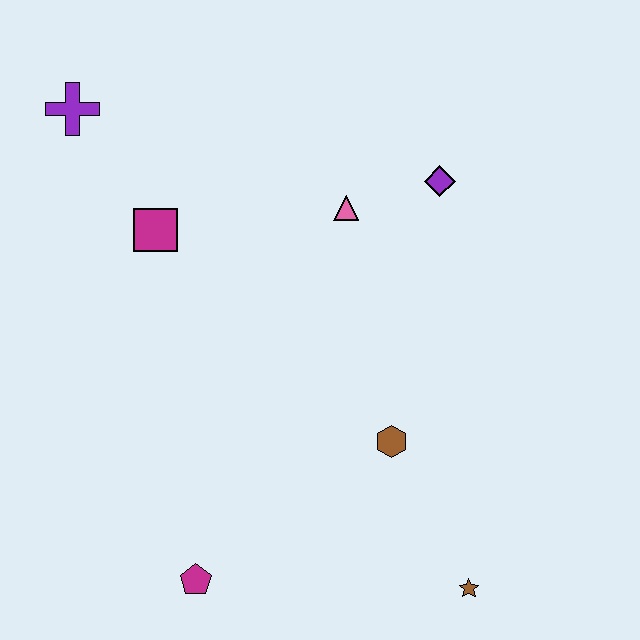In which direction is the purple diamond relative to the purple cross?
The purple diamond is to the right of the purple cross.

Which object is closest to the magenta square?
The purple cross is closest to the magenta square.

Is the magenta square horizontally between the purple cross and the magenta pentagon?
Yes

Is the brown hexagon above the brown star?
Yes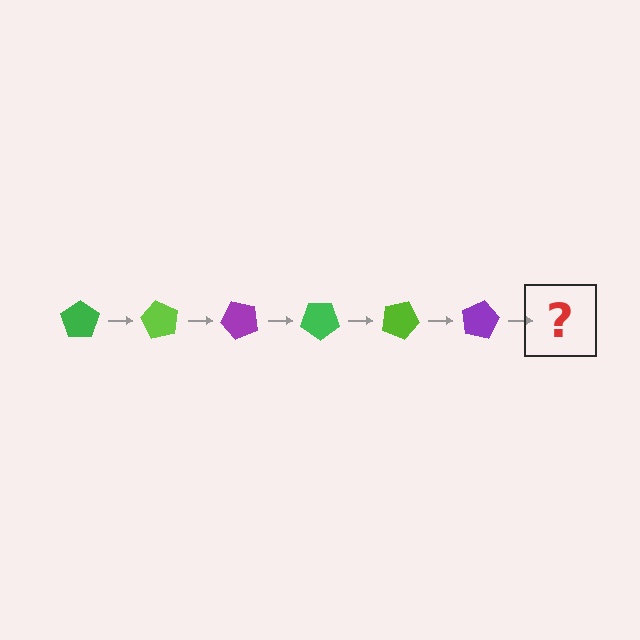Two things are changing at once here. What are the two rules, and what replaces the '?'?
The two rules are that it rotates 60 degrees each step and the color cycles through green, lime, and purple. The '?' should be a green pentagon, rotated 360 degrees from the start.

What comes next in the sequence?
The next element should be a green pentagon, rotated 360 degrees from the start.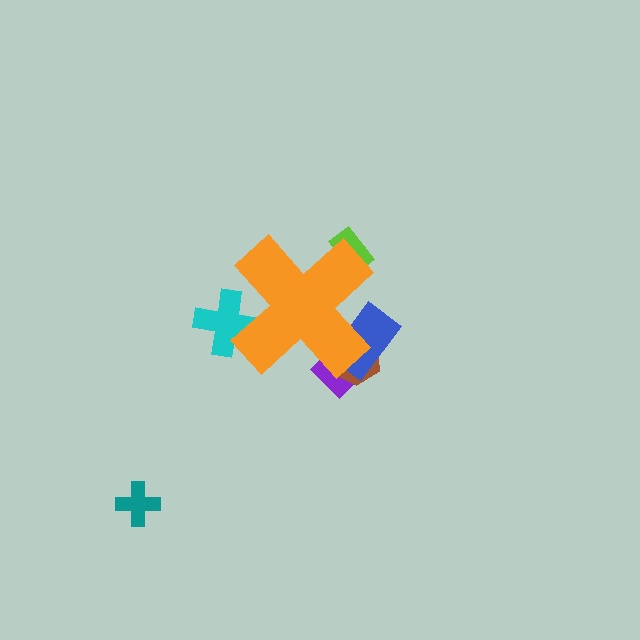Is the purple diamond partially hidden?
Yes, the purple diamond is partially hidden behind the orange cross.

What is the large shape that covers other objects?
An orange cross.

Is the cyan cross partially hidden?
Yes, the cyan cross is partially hidden behind the orange cross.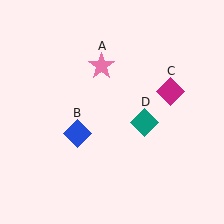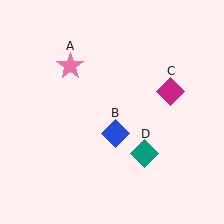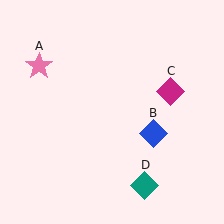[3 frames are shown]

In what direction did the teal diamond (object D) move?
The teal diamond (object D) moved down.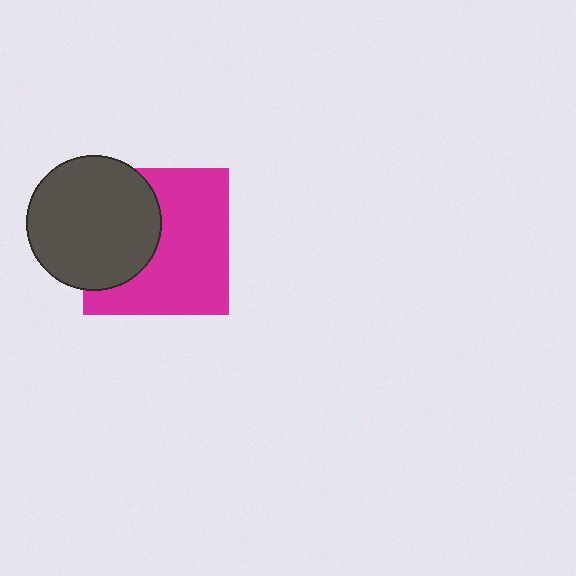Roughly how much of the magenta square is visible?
About half of it is visible (roughly 62%).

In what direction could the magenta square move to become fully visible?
The magenta square could move right. That would shift it out from behind the dark gray circle entirely.